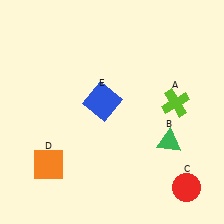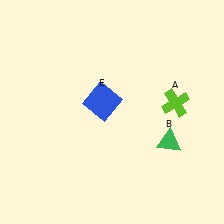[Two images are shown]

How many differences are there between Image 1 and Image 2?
There are 2 differences between the two images.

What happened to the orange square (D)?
The orange square (D) was removed in Image 2. It was in the bottom-left area of Image 1.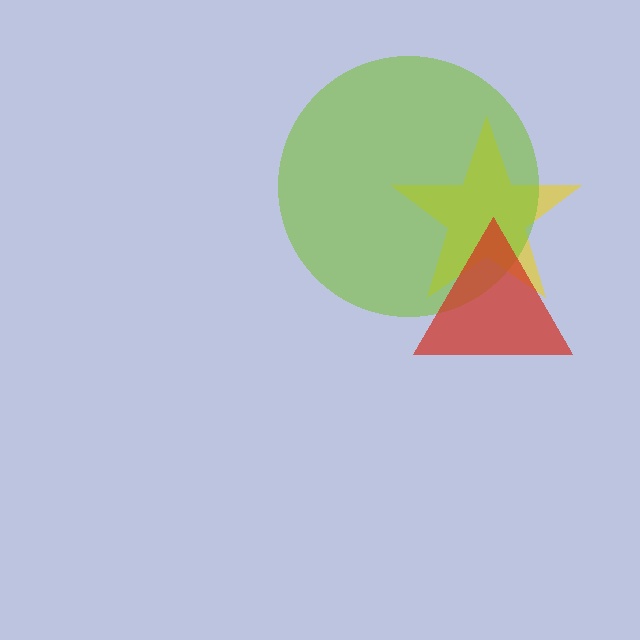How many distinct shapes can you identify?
There are 3 distinct shapes: a yellow star, a lime circle, a red triangle.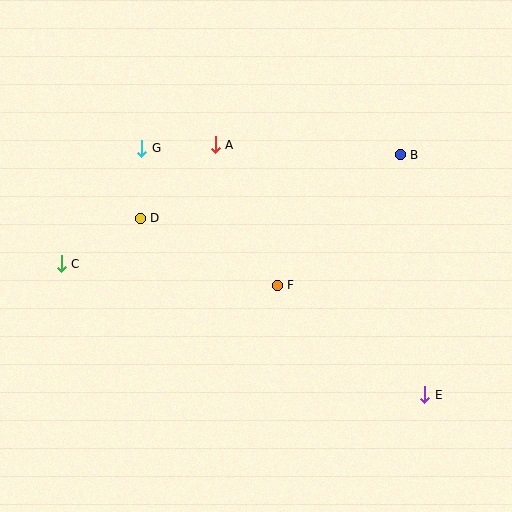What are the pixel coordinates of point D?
Point D is at (140, 218).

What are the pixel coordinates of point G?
Point G is at (142, 148).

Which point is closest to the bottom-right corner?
Point E is closest to the bottom-right corner.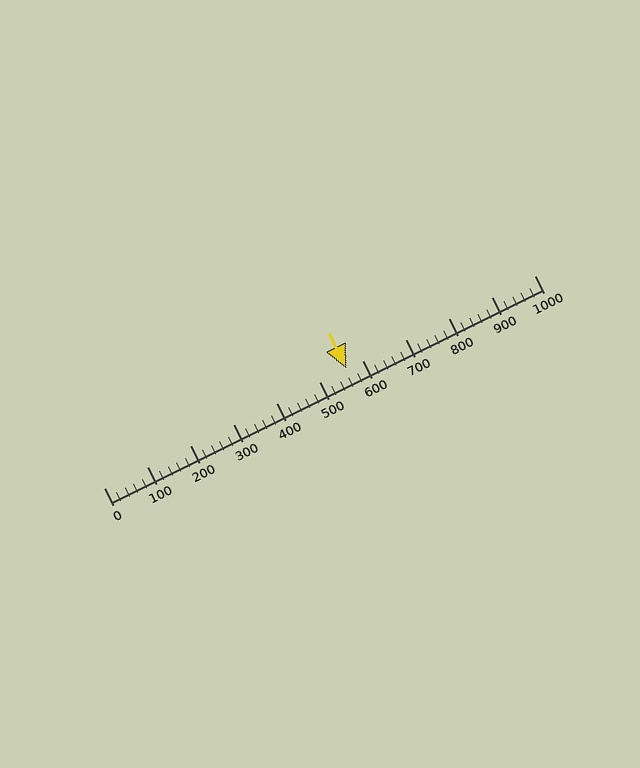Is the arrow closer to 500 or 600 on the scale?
The arrow is closer to 600.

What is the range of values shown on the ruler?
The ruler shows values from 0 to 1000.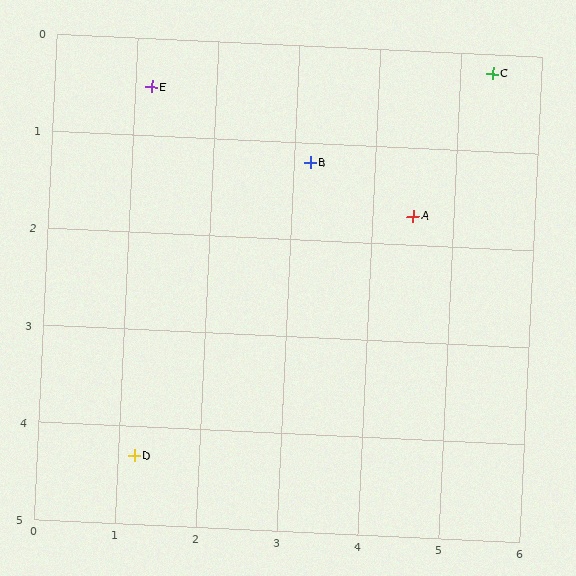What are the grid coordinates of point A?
Point A is at approximately (4.5, 1.7).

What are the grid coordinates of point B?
Point B is at approximately (3.2, 1.2).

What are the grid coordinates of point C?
Point C is at approximately (5.4, 0.2).